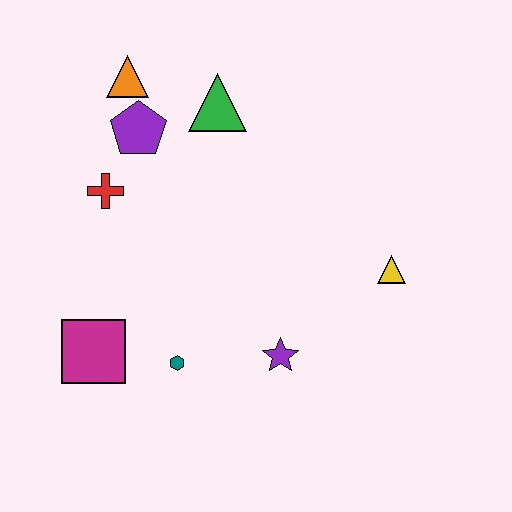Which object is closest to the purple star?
The teal hexagon is closest to the purple star.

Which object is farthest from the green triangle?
The magenta square is farthest from the green triangle.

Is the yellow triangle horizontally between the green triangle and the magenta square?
No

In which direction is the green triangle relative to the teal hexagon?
The green triangle is above the teal hexagon.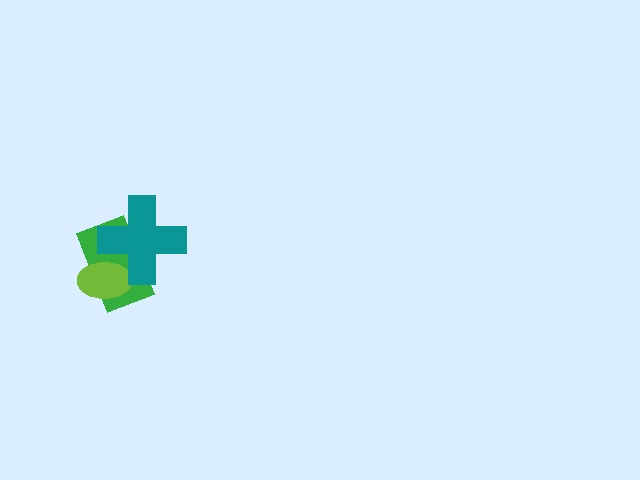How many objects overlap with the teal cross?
2 objects overlap with the teal cross.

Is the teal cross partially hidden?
No, no other shape covers it.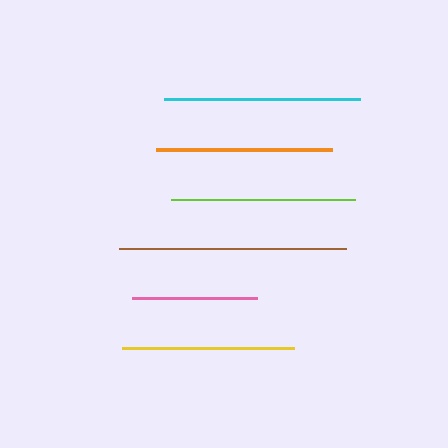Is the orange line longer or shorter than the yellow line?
The orange line is longer than the yellow line.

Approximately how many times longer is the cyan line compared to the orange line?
The cyan line is approximately 1.1 times the length of the orange line.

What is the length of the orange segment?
The orange segment is approximately 176 pixels long.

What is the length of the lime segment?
The lime segment is approximately 184 pixels long.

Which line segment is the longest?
The brown line is the longest at approximately 227 pixels.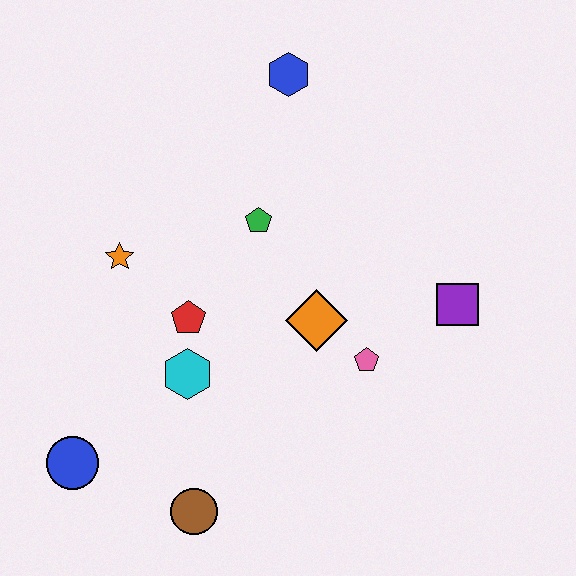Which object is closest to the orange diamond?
The pink pentagon is closest to the orange diamond.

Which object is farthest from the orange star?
The purple square is farthest from the orange star.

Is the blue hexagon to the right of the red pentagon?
Yes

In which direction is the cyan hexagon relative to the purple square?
The cyan hexagon is to the left of the purple square.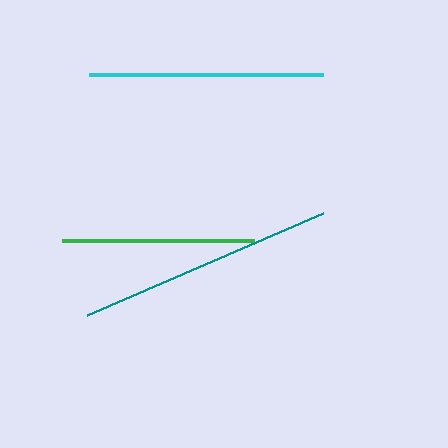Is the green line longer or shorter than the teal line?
The teal line is longer than the green line.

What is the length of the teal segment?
The teal segment is approximately 257 pixels long.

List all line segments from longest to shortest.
From longest to shortest: teal, cyan, green.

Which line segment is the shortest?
The green line is the shortest at approximately 192 pixels.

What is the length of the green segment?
The green segment is approximately 192 pixels long.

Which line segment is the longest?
The teal line is the longest at approximately 257 pixels.